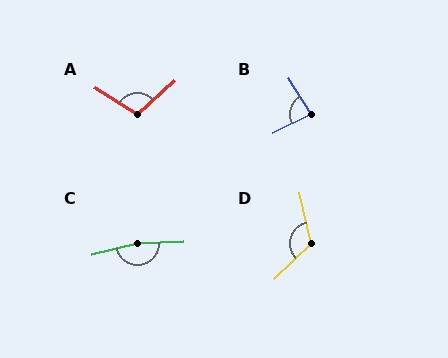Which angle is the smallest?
B, at approximately 84 degrees.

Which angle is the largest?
C, at approximately 170 degrees.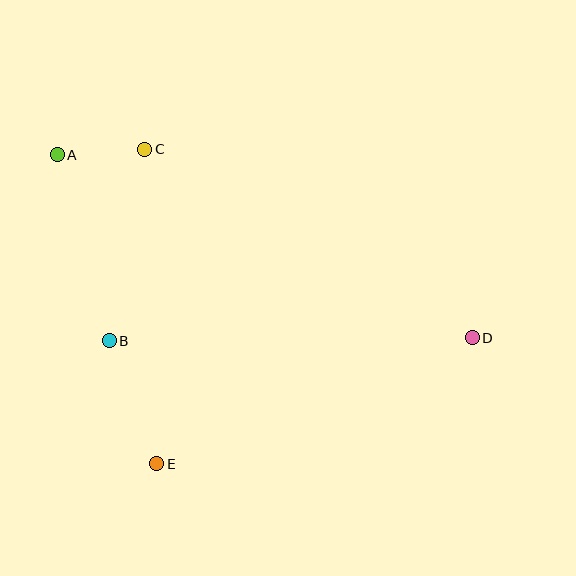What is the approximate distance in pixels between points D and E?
The distance between D and E is approximately 340 pixels.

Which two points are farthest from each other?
Points A and D are farthest from each other.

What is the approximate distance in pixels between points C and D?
The distance between C and D is approximately 378 pixels.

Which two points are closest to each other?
Points A and C are closest to each other.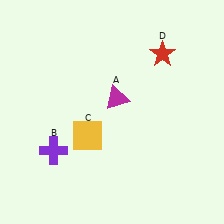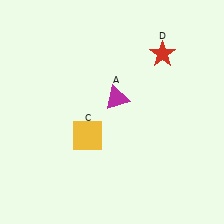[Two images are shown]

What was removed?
The purple cross (B) was removed in Image 2.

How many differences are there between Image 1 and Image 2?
There is 1 difference between the two images.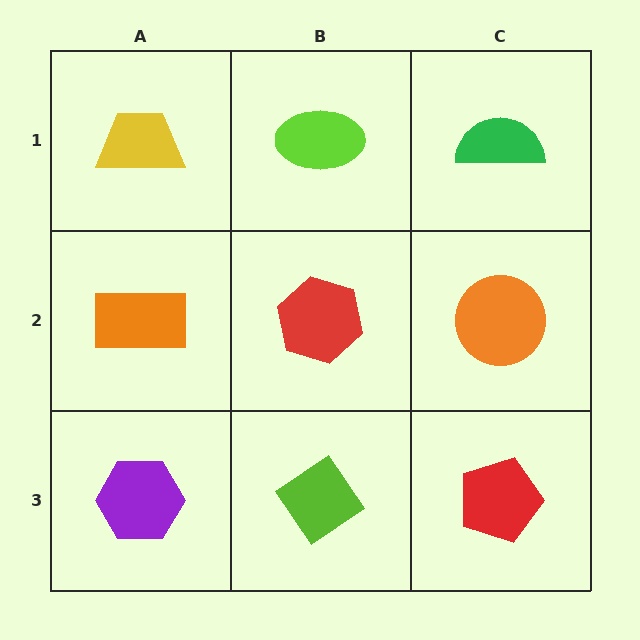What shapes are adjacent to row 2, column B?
A lime ellipse (row 1, column B), a lime diamond (row 3, column B), an orange rectangle (row 2, column A), an orange circle (row 2, column C).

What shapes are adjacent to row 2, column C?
A green semicircle (row 1, column C), a red pentagon (row 3, column C), a red hexagon (row 2, column B).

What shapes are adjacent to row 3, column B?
A red hexagon (row 2, column B), a purple hexagon (row 3, column A), a red pentagon (row 3, column C).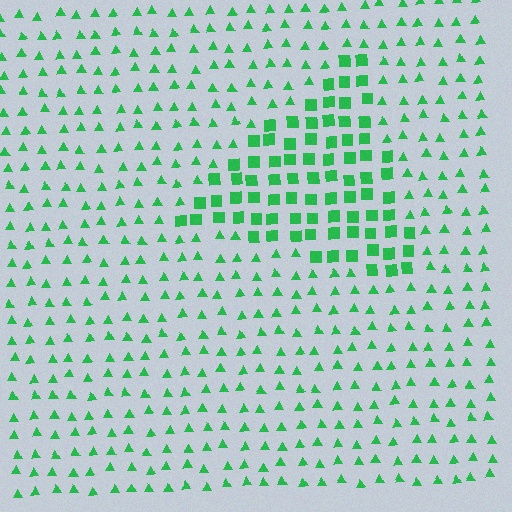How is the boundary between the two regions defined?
The boundary is defined by a change in element shape: squares inside vs. triangles outside. All elements share the same color and spacing.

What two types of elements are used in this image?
The image uses squares inside the triangle region and triangles outside it.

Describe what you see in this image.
The image is filled with small green elements arranged in a uniform grid. A triangle-shaped region contains squares, while the surrounding area contains triangles. The boundary is defined purely by the change in element shape.